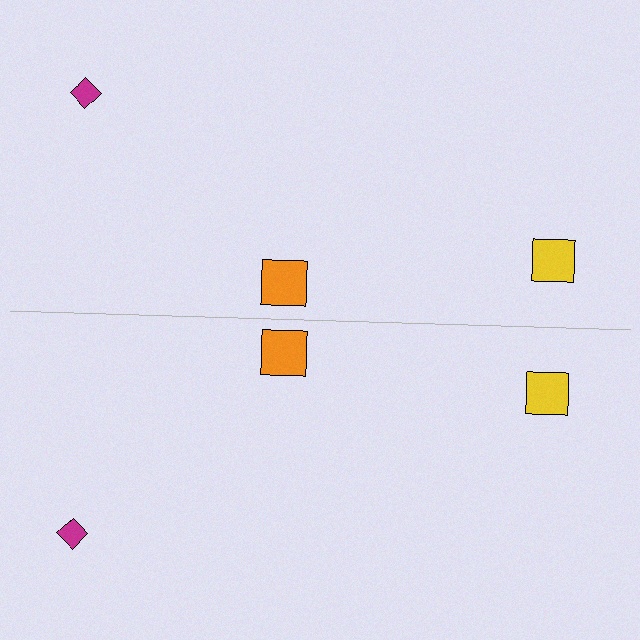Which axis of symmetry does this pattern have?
The pattern has a horizontal axis of symmetry running through the center of the image.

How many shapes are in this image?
There are 6 shapes in this image.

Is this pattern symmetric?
Yes, this pattern has bilateral (reflection) symmetry.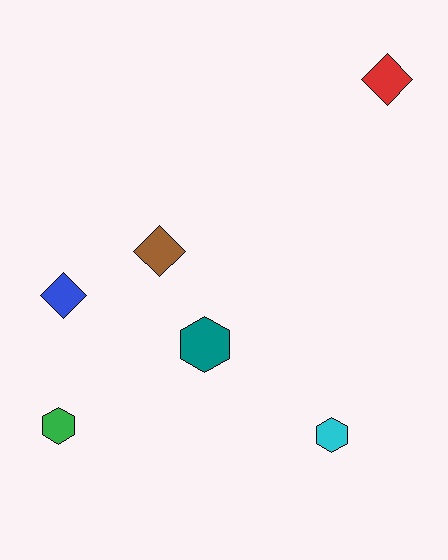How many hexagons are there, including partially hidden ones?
There are 3 hexagons.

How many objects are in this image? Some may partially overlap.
There are 6 objects.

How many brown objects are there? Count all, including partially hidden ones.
There is 1 brown object.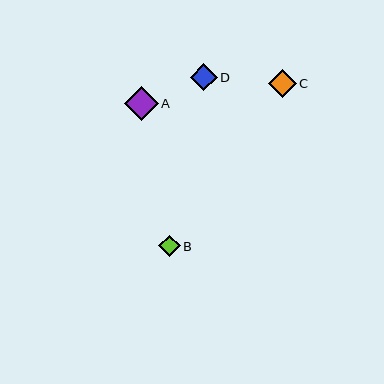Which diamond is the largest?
Diamond A is the largest with a size of approximately 34 pixels.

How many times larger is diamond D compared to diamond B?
Diamond D is approximately 1.2 times the size of diamond B.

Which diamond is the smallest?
Diamond B is the smallest with a size of approximately 21 pixels.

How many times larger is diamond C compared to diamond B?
Diamond C is approximately 1.3 times the size of diamond B.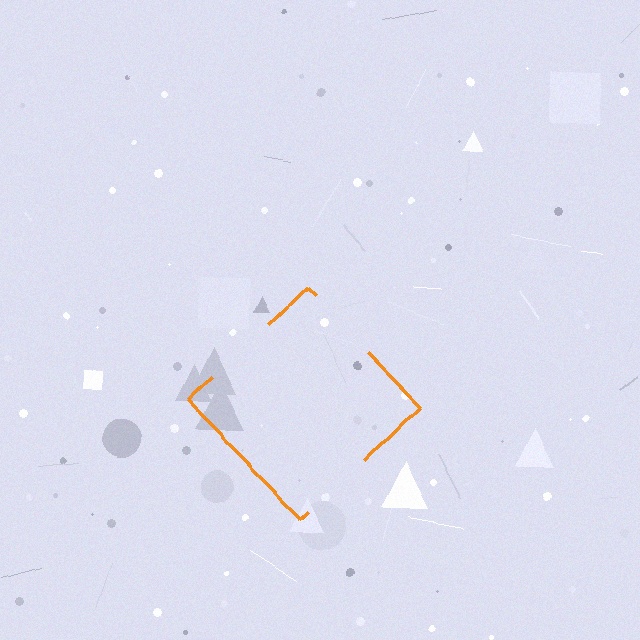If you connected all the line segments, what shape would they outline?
They would outline a diamond.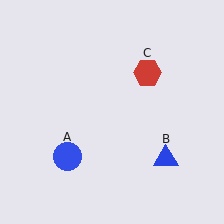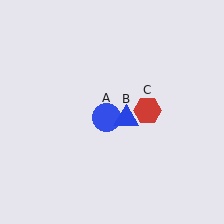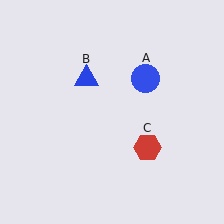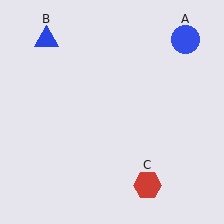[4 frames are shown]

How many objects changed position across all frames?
3 objects changed position: blue circle (object A), blue triangle (object B), red hexagon (object C).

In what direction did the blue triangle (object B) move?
The blue triangle (object B) moved up and to the left.